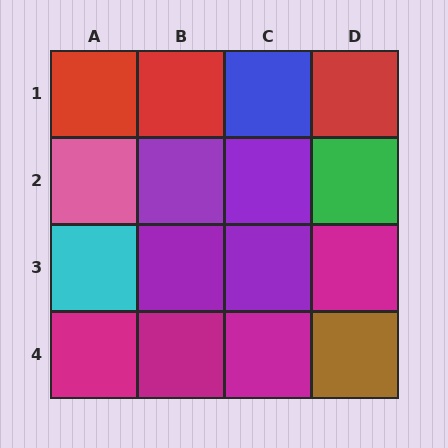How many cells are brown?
1 cell is brown.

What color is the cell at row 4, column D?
Brown.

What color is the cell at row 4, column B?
Magenta.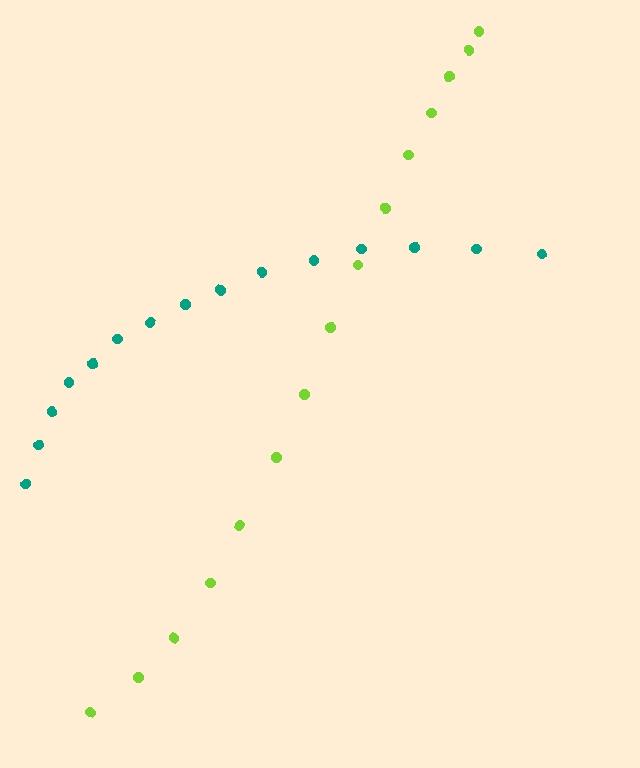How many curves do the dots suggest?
There are 2 distinct paths.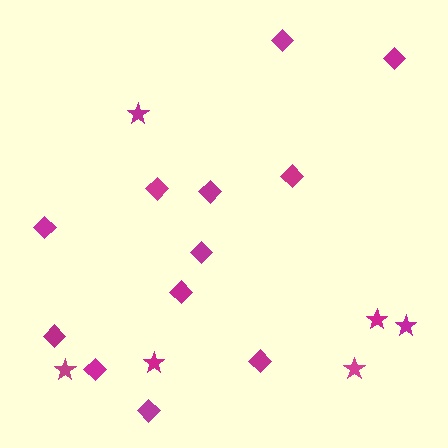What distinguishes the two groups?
There are 2 groups: one group of stars (6) and one group of diamonds (12).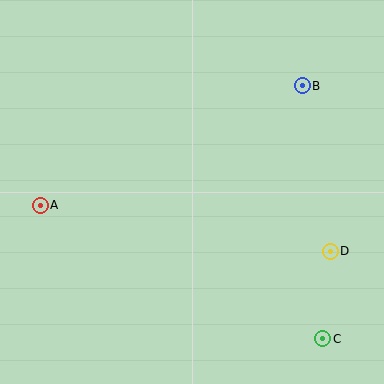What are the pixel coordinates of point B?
Point B is at (302, 86).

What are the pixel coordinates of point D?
Point D is at (330, 251).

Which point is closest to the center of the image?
Point D at (330, 251) is closest to the center.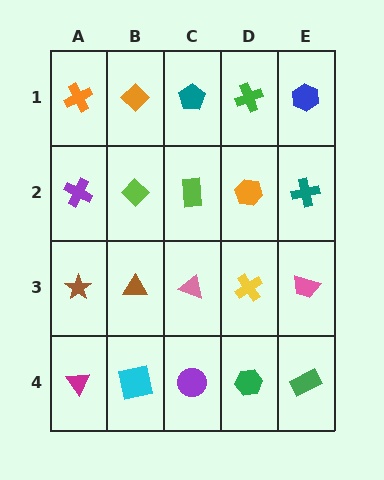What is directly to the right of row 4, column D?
A green rectangle.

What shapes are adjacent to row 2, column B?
An orange diamond (row 1, column B), a brown triangle (row 3, column B), a purple cross (row 2, column A), a lime rectangle (row 2, column C).